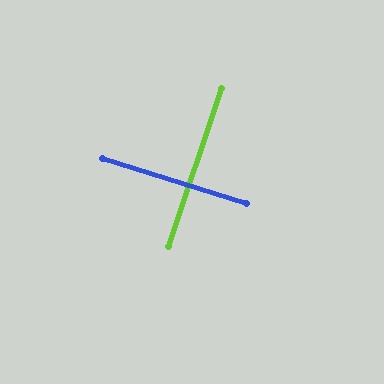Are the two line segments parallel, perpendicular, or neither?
Perpendicular — they meet at approximately 89°.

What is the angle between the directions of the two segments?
Approximately 89 degrees.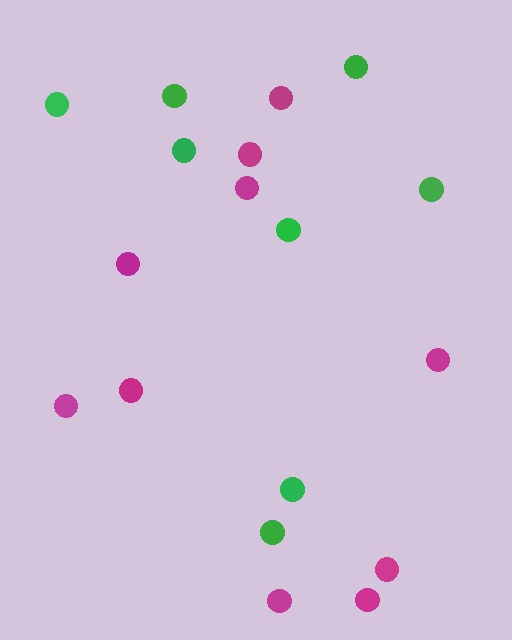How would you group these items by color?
There are 2 groups: one group of magenta circles (10) and one group of green circles (8).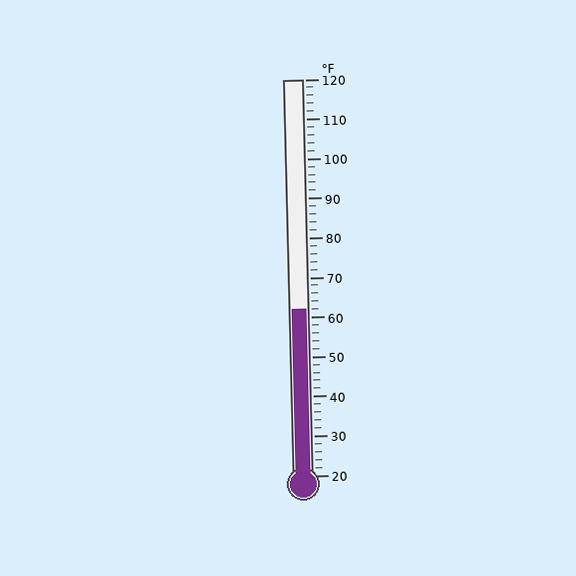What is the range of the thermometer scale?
The thermometer scale ranges from 20°F to 120°F.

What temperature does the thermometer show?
The thermometer shows approximately 62°F.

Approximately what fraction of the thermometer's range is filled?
The thermometer is filled to approximately 40% of its range.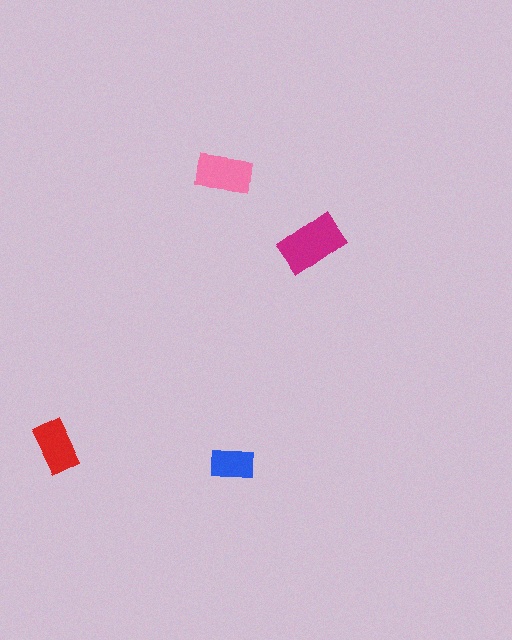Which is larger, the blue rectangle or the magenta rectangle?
The magenta one.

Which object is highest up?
The pink rectangle is topmost.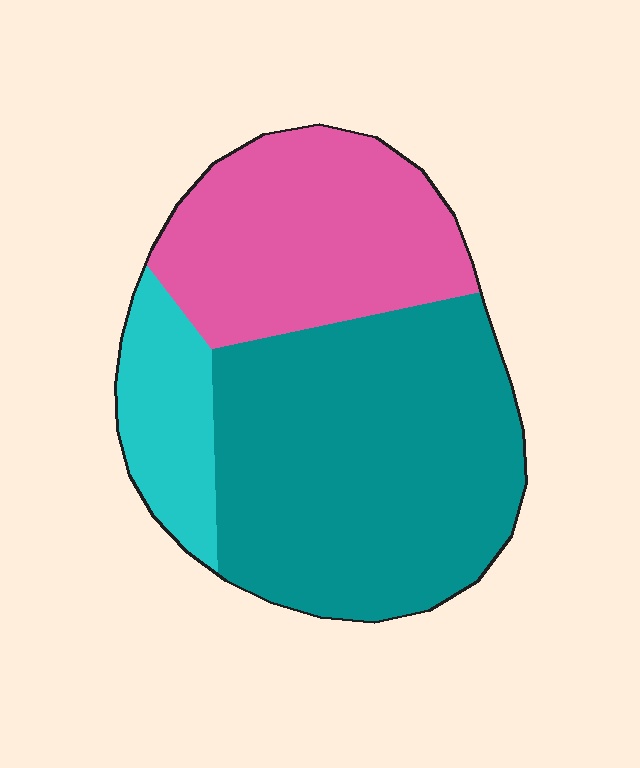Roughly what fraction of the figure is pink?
Pink takes up about one third (1/3) of the figure.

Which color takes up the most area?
Teal, at roughly 55%.